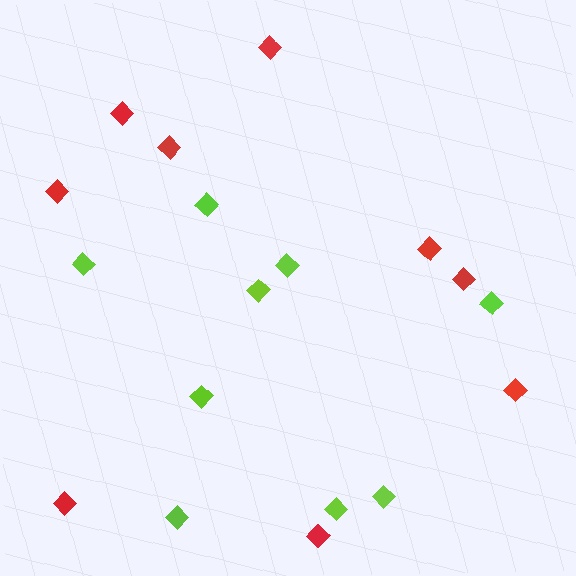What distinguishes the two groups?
There are 2 groups: one group of red diamonds (9) and one group of lime diamonds (9).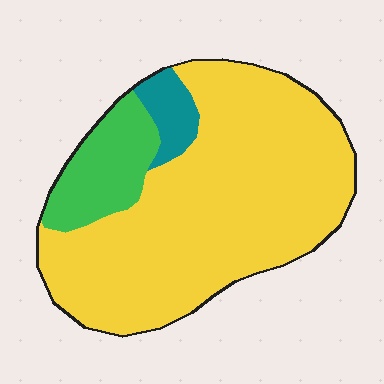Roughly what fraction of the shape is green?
Green takes up about one sixth (1/6) of the shape.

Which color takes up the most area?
Yellow, at roughly 80%.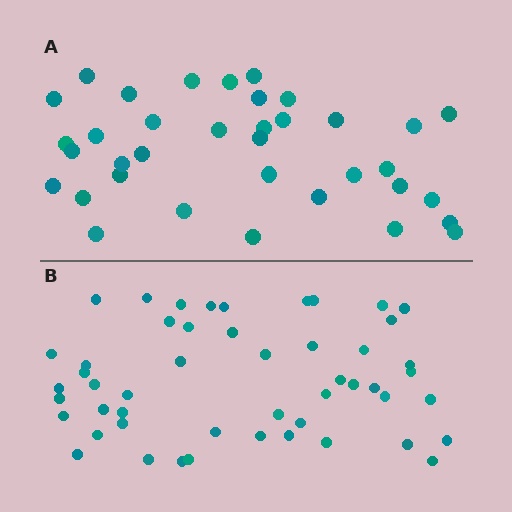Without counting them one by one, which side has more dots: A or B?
Region B (the bottom region) has more dots.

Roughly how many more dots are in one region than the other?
Region B has approximately 15 more dots than region A.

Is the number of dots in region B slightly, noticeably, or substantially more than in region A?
Region B has noticeably more, but not dramatically so. The ratio is roughly 1.4 to 1.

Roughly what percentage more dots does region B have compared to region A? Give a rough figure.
About 40% more.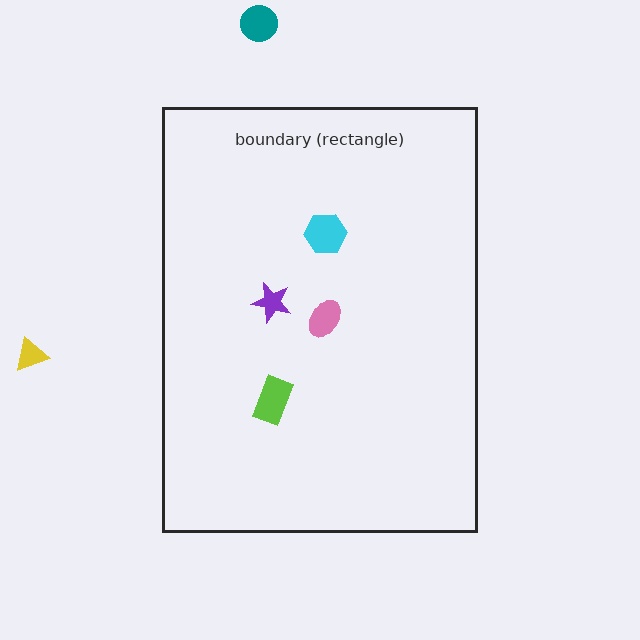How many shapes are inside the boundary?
4 inside, 2 outside.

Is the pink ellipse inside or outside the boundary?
Inside.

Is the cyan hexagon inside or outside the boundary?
Inside.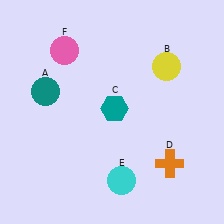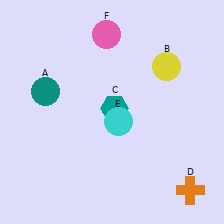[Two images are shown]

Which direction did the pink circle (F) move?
The pink circle (F) moved right.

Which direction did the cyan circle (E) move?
The cyan circle (E) moved up.